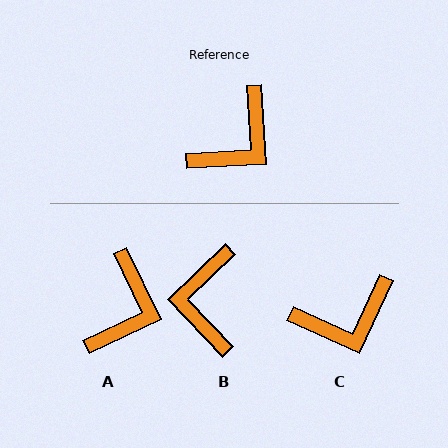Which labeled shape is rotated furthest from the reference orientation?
B, about 140 degrees away.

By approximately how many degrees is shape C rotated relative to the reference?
Approximately 28 degrees clockwise.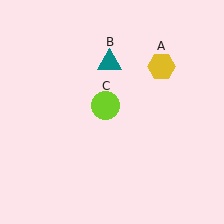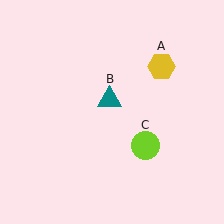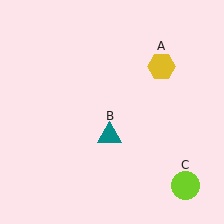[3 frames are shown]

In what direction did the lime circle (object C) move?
The lime circle (object C) moved down and to the right.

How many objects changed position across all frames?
2 objects changed position: teal triangle (object B), lime circle (object C).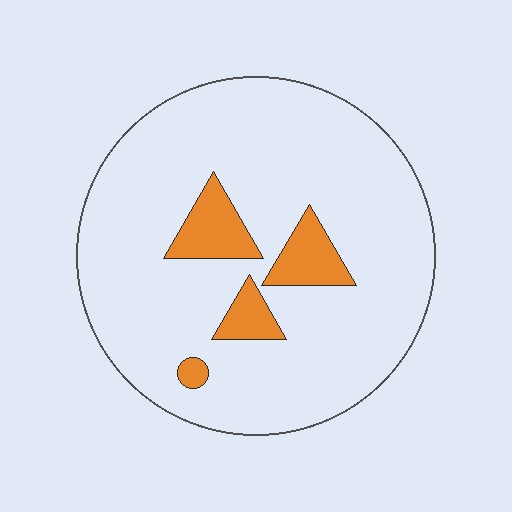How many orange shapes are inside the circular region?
4.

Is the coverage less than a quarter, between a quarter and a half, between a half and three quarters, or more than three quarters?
Less than a quarter.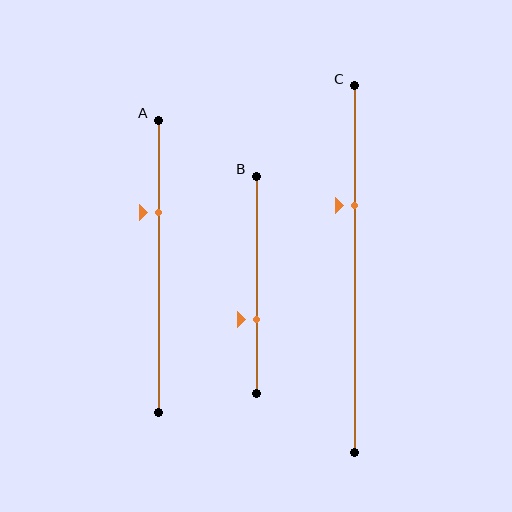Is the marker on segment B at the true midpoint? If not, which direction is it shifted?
No, the marker on segment B is shifted downward by about 16% of the segment length.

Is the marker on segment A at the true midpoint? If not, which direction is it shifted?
No, the marker on segment A is shifted upward by about 18% of the segment length.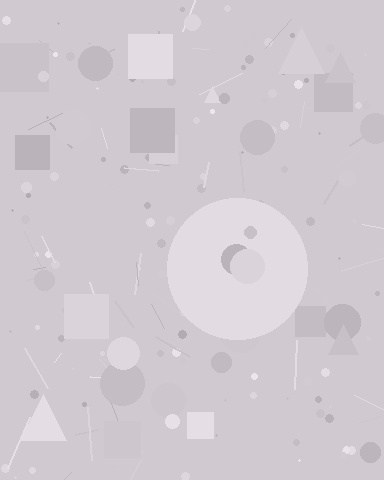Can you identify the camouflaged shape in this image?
The camouflaged shape is a circle.